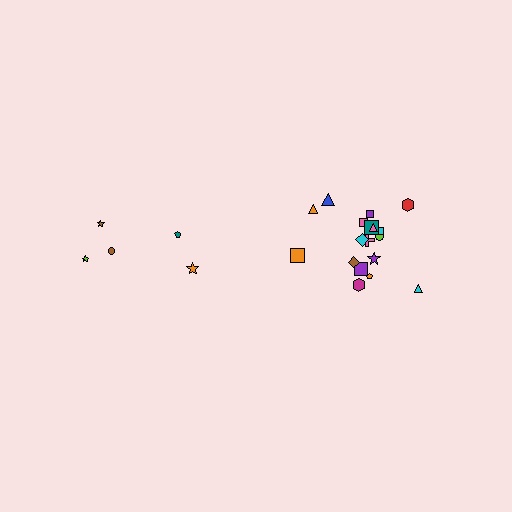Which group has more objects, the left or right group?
The right group.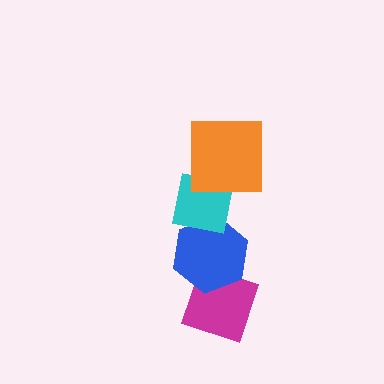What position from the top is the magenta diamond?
The magenta diamond is 4th from the top.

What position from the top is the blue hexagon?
The blue hexagon is 3rd from the top.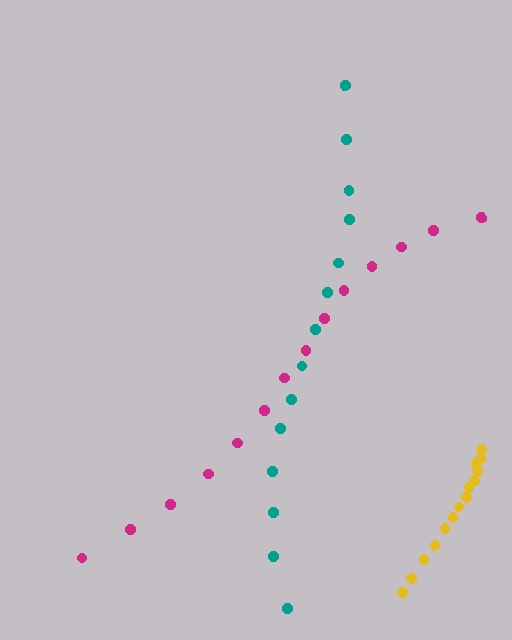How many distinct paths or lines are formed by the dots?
There are 3 distinct paths.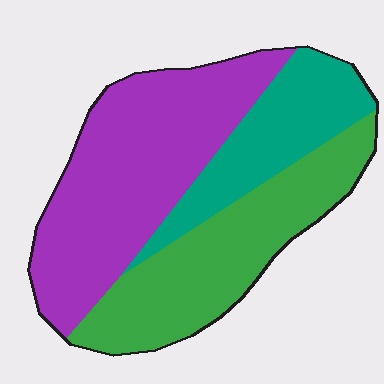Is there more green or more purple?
Purple.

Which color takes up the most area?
Purple, at roughly 45%.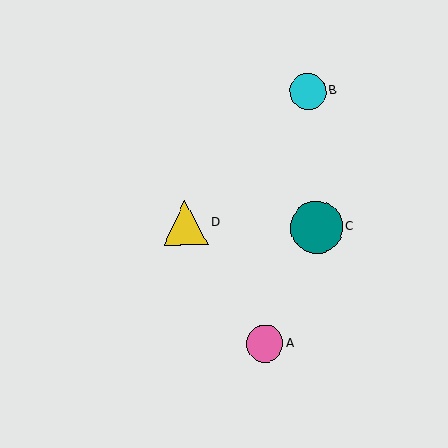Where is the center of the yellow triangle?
The center of the yellow triangle is at (185, 223).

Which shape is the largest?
The teal circle (labeled C) is the largest.